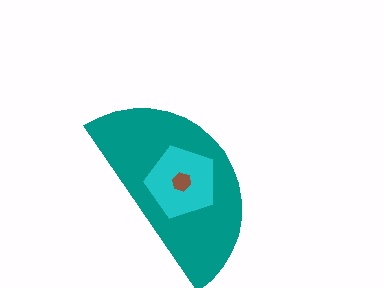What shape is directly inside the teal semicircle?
The cyan pentagon.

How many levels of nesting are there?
3.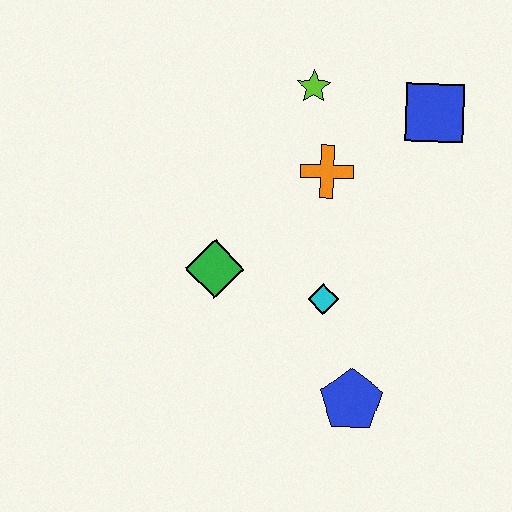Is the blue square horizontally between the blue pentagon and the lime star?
No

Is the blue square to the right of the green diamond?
Yes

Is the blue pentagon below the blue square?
Yes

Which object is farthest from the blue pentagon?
The lime star is farthest from the blue pentagon.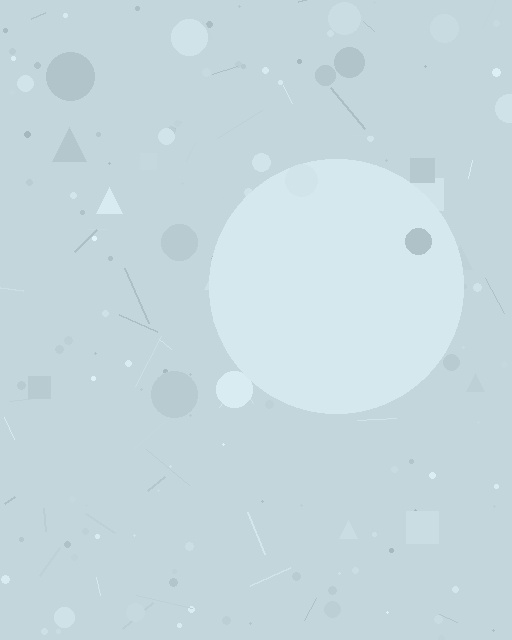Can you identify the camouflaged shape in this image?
The camouflaged shape is a circle.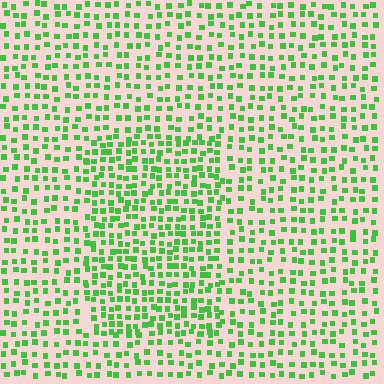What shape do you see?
I see a rectangle.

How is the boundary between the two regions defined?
The boundary is defined by a change in element density (approximately 1.6x ratio). All elements are the same color, size, and shape.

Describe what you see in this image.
The image contains small green elements arranged at two different densities. A rectangle-shaped region is visible where the elements are more densely packed than the surrounding area.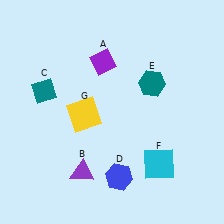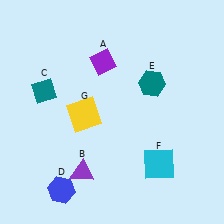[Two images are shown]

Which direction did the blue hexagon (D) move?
The blue hexagon (D) moved left.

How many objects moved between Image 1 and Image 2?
1 object moved between the two images.